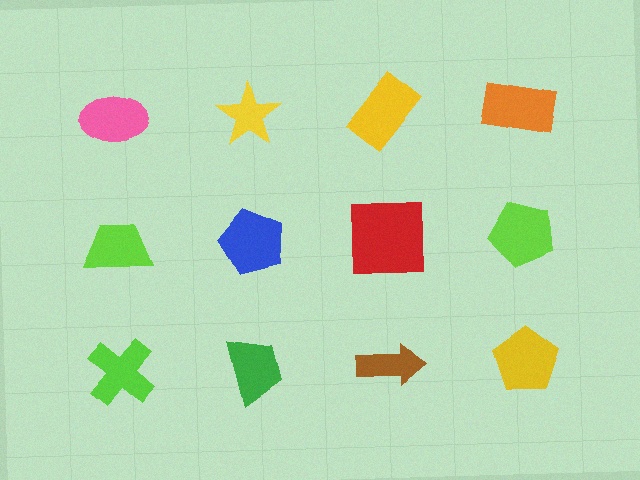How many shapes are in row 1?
4 shapes.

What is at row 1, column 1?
A pink ellipse.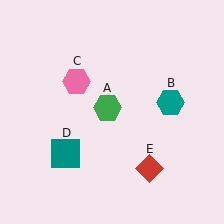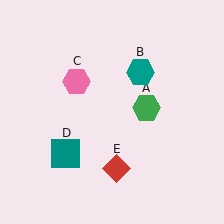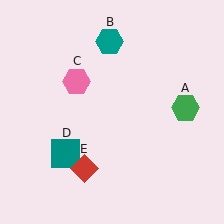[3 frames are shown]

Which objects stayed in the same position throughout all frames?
Pink hexagon (object C) and teal square (object D) remained stationary.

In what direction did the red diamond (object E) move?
The red diamond (object E) moved left.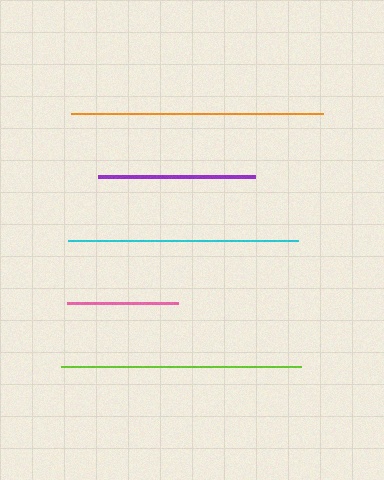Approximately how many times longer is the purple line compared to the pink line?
The purple line is approximately 1.4 times the length of the pink line.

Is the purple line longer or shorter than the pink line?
The purple line is longer than the pink line.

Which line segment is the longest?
The orange line is the longest at approximately 252 pixels.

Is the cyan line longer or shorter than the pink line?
The cyan line is longer than the pink line.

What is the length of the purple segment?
The purple segment is approximately 157 pixels long.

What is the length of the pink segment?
The pink segment is approximately 112 pixels long.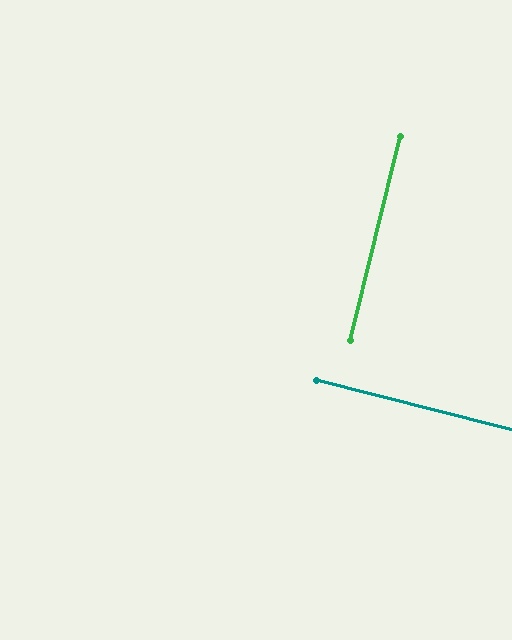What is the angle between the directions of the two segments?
Approximately 90 degrees.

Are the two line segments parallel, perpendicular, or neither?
Perpendicular — they meet at approximately 90°.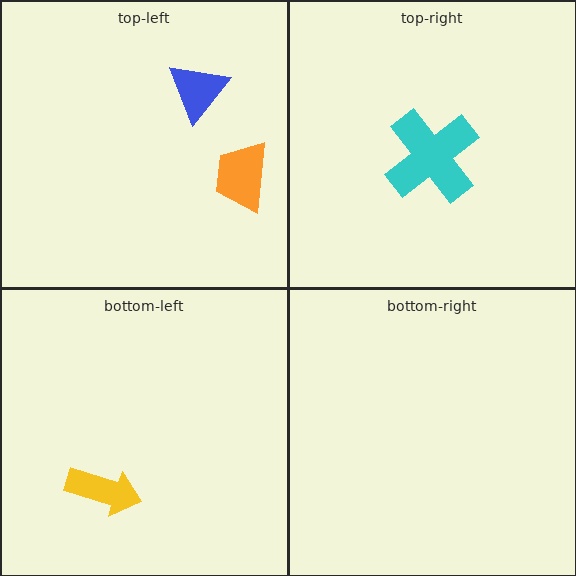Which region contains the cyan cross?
The top-right region.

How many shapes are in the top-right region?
1.